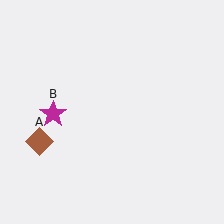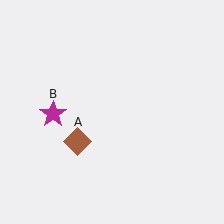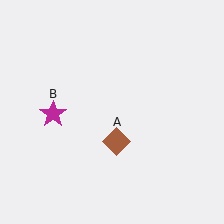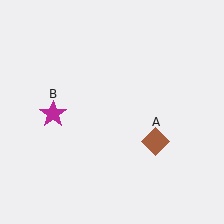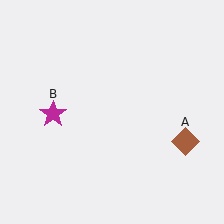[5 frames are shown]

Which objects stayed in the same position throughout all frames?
Magenta star (object B) remained stationary.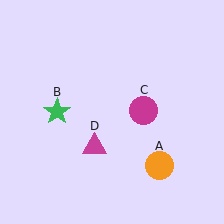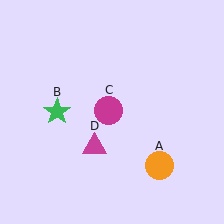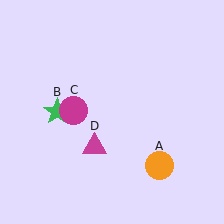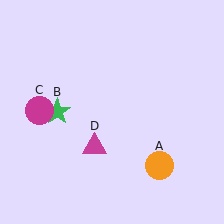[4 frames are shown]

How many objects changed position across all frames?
1 object changed position: magenta circle (object C).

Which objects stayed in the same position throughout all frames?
Orange circle (object A) and green star (object B) and magenta triangle (object D) remained stationary.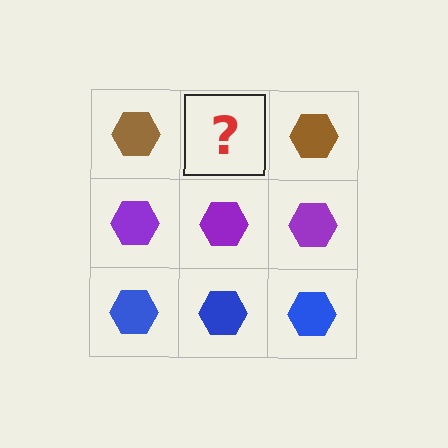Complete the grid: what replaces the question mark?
The question mark should be replaced with a brown hexagon.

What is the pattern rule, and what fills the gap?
The rule is that each row has a consistent color. The gap should be filled with a brown hexagon.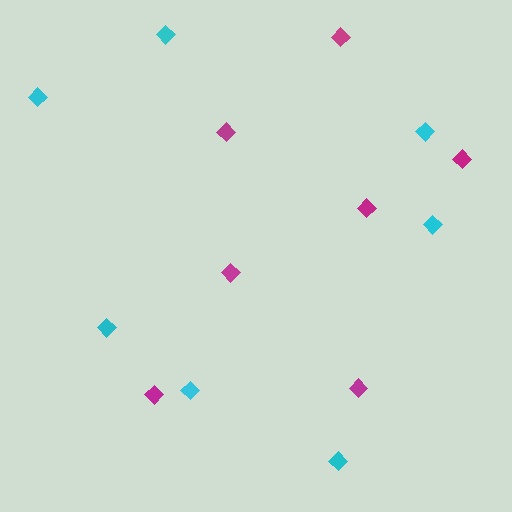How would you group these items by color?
There are 2 groups: one group of magenta diamonds (7) and one group of cyan diamonds (7).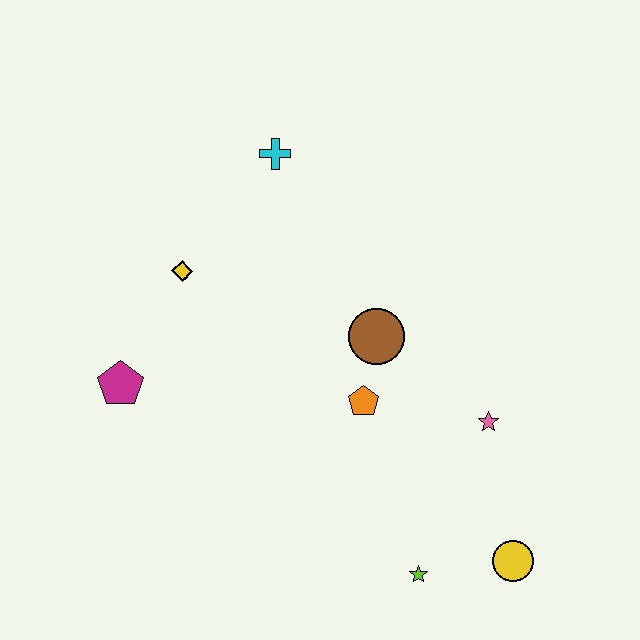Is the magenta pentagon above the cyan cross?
No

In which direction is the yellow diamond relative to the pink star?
The yellow diamond is to the left of the pink star.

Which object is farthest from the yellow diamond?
The yellow circle is farthest from the yellow diamond.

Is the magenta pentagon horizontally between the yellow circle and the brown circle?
No